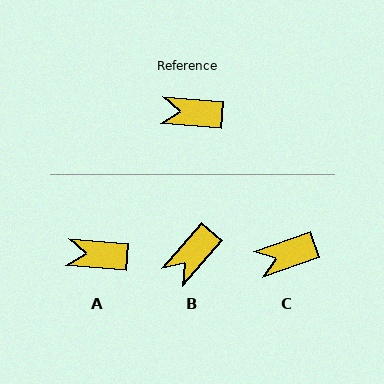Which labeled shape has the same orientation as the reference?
A.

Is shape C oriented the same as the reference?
No, it is off by about 24 degrees.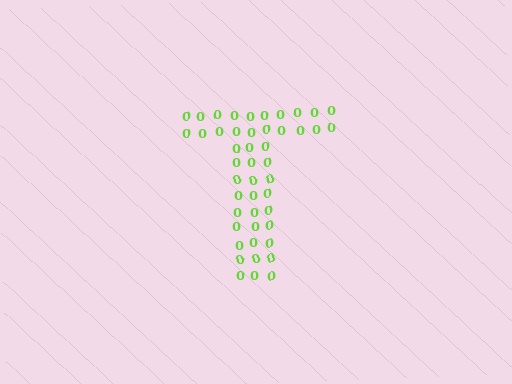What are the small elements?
The small elements are digit 0's.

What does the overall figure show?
The overall figure shows the letter T.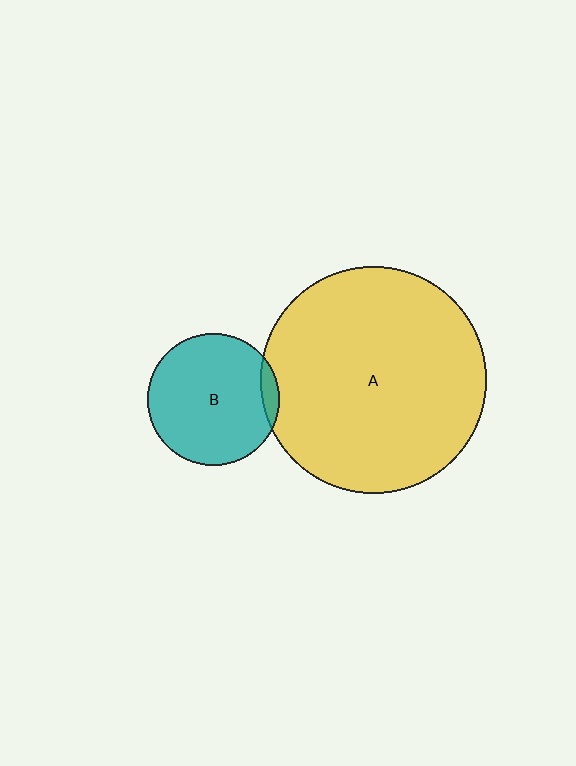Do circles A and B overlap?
Yes.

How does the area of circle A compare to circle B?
Approximately 2.9 times.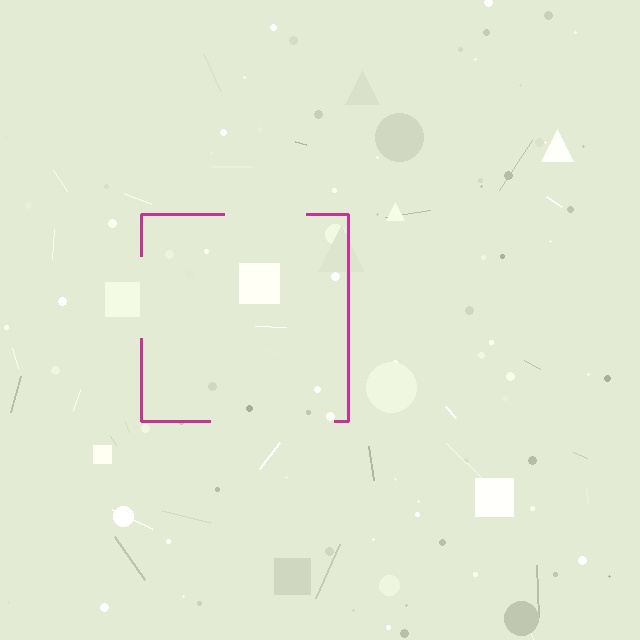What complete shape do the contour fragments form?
The contour fragments form a square.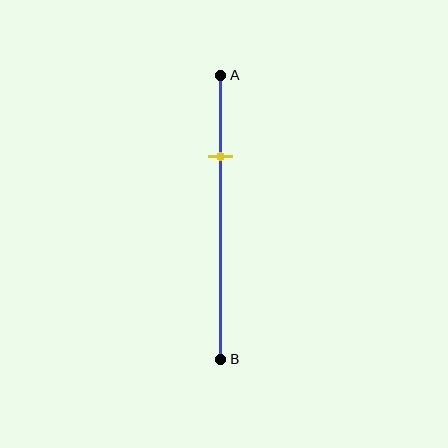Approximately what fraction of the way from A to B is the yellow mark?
The yellow mark is approximately 30% of the way from A to B.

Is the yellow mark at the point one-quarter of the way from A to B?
No, the mark is at about 30% from A, not at the 25% one-quarter point.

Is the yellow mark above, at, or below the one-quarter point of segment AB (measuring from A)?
The yellow mark is below the one-quarter point of segment AB.